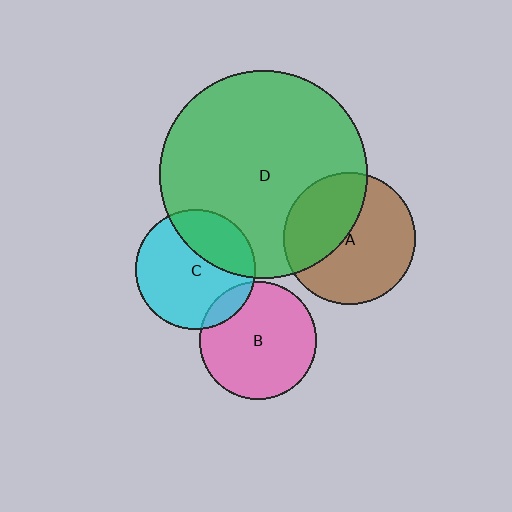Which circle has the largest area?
Circle D (green).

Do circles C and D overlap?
Yes.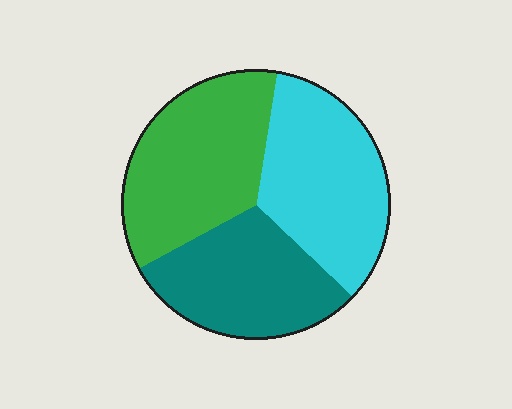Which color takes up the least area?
Teal, at roughly 30%.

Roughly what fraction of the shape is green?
Green takes up about three eighths (3/8) of the shape.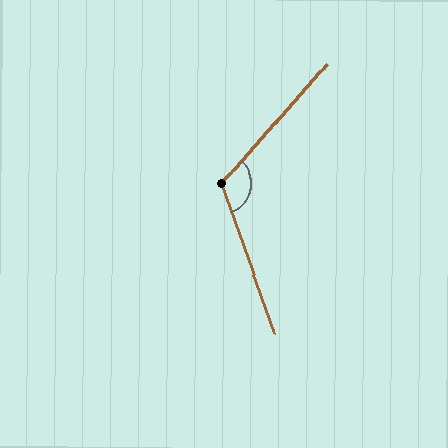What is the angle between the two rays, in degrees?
Approximately 120 degrees.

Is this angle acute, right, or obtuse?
It is obtuse.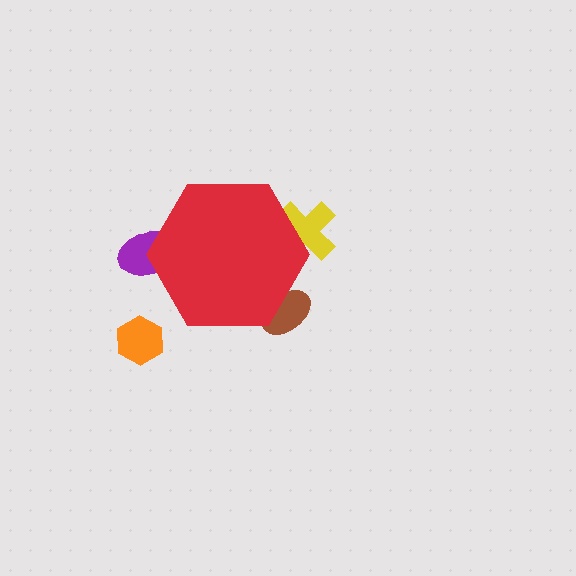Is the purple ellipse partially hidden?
Yes, the purple ellipse is partially hidden behind the red hexagon.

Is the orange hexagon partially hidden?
No, the orange hexagon is fully visible.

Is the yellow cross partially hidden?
Yes, the yellow cross is partially hidden behind the red hexagon.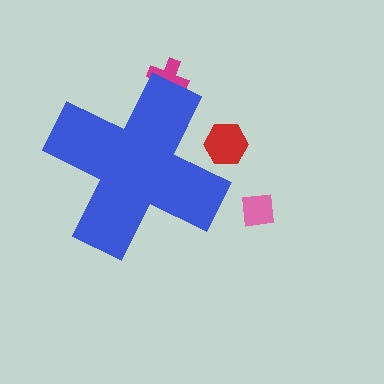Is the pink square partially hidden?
No, the pink square is fully visible.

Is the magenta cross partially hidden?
Yes, the magenta cross is partially hidden behind the blue cross.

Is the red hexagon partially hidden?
Yes, the red hexagon is partially hidden behind the blue cross.